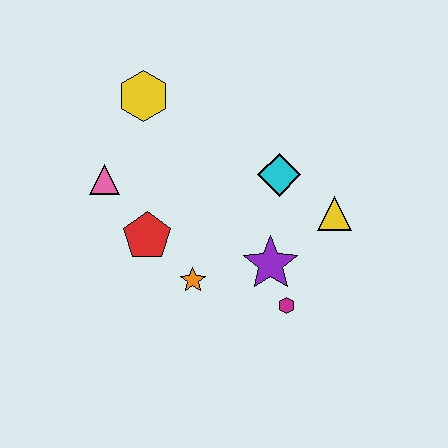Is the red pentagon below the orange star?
No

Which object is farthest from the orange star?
The yellow hexagon is farthest from the orange star.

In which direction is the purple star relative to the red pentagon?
The purple star is to the right of the red pentagon.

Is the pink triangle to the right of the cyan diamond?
No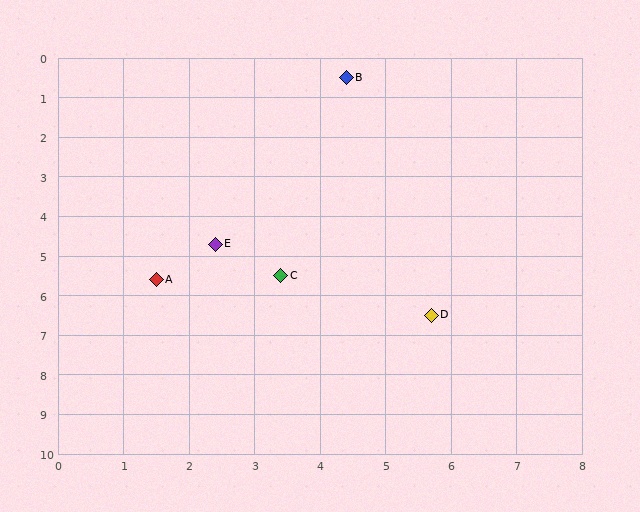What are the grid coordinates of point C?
Point C is at approximately (3.4, 5.5).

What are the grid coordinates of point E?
Point E is at approximately (2.4, 4.7).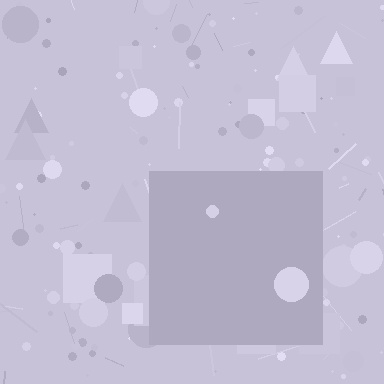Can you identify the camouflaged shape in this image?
The camouflaged shape is a square.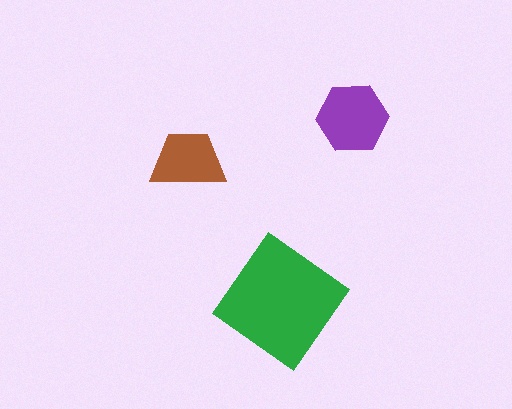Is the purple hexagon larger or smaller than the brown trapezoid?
Larger.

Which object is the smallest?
The brown trapezoid.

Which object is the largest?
The green diamond.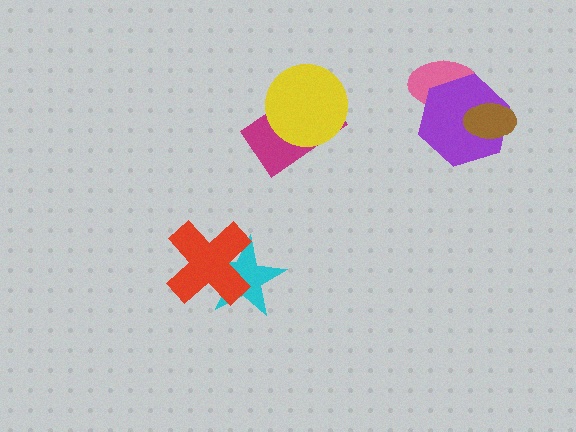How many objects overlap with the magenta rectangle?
1 object overlaps with the magenta rectangle.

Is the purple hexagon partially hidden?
Yes, it is partially covered by another shape.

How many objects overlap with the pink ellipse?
1 object overlaps with the pink ellipse.